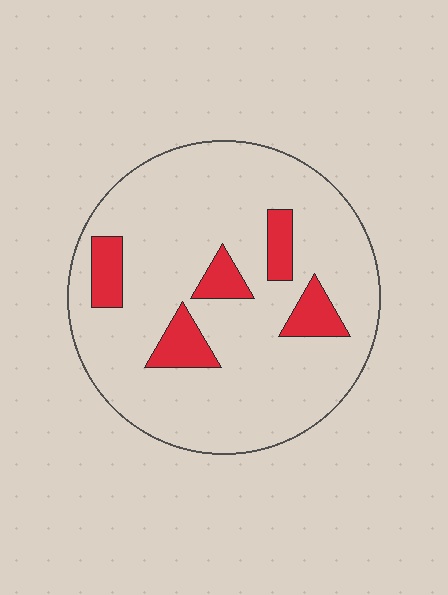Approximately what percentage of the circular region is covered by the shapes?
Approximately 15%.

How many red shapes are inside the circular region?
5.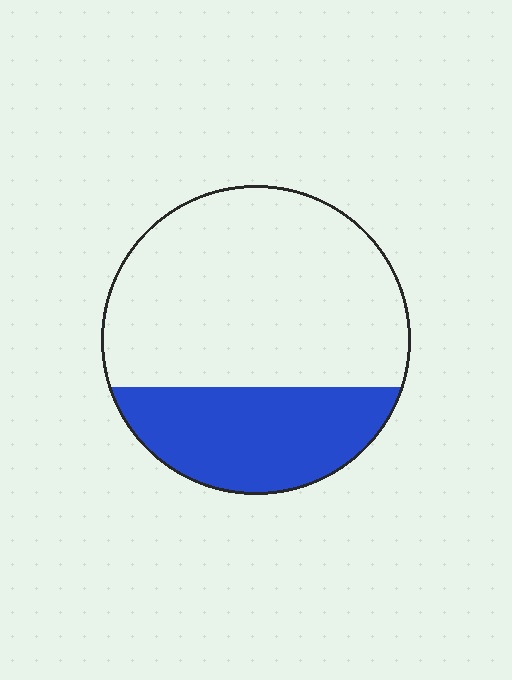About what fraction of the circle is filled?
About one third (1/3).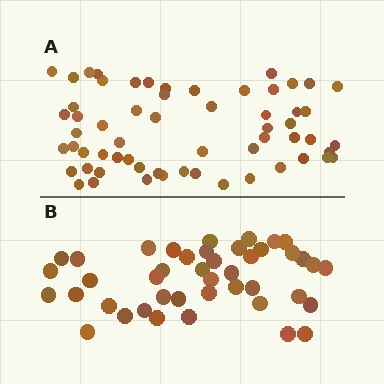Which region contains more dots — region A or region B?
Region A (the top region) has more dots.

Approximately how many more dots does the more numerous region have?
Region A has approximately 15 more dots than region B.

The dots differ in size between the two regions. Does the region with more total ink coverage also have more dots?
No. Region B has more total ink coverage because its dots are larger, but region A actually contains more individual dots. Total area can be misleading — the number of items is what matters here.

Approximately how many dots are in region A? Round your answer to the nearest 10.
About 60 dots.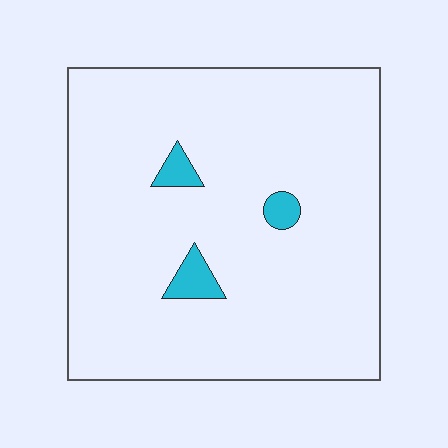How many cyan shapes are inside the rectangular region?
3.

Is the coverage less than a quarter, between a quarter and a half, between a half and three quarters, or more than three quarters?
Less than a quarter.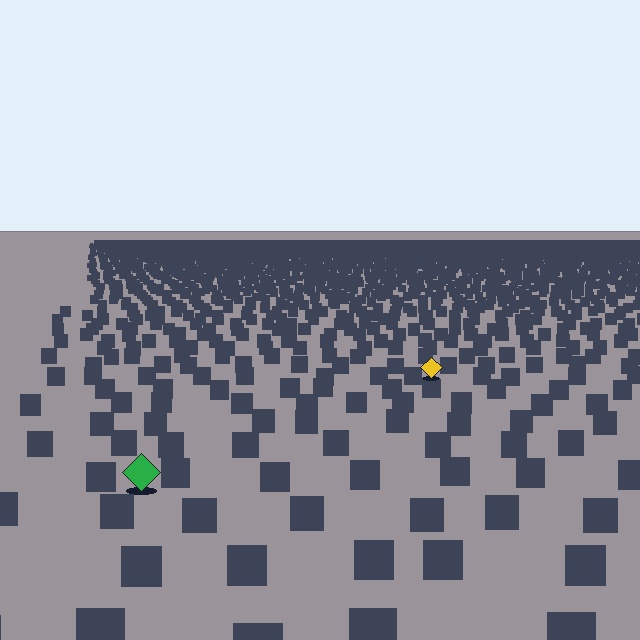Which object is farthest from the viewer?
The yellow diamond is farthest from the viewer. It appears smaller and the ground texture around it is denser.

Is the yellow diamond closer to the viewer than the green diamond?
No. The green diamond is closer — you can tell from the texture gradient: the ground texture is coarser near it.